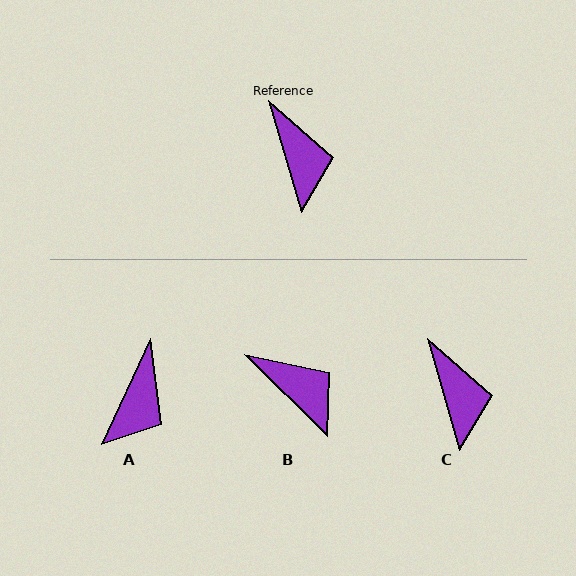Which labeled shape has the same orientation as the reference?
C.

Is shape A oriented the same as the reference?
No, it is off by about 41 degrees.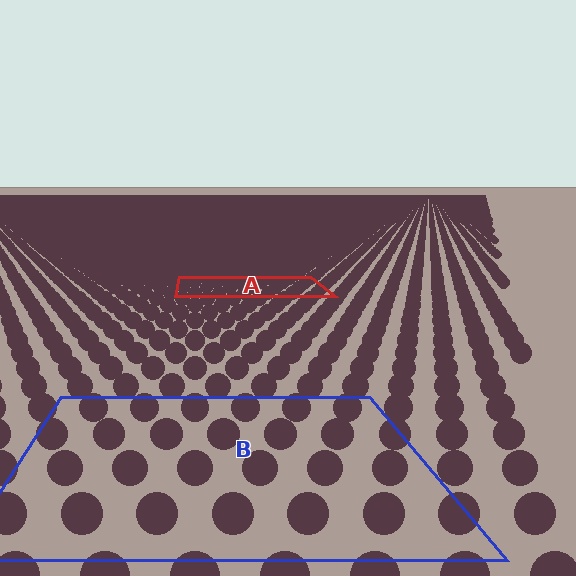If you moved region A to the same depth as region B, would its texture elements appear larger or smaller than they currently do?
They would appear larger. At a closer depth, the same texture elements are projected at a bigger on-screen size.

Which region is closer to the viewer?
Region B is closer. The texture elements there are larger and more spread out.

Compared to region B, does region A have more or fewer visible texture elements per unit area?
Region A has more texture elements per unit area — they are packed more densely because it is farther away.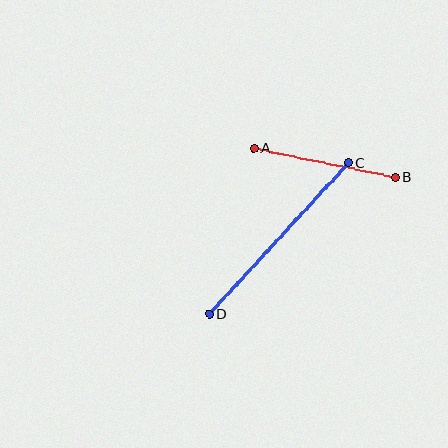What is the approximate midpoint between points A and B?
The midpoint is at approximately (324, 163) pixels.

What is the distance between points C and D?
The distance is approximately 206 pixels.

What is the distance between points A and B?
The distance is approximately 144 pixels.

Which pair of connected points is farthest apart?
Points C and D are farthest apart.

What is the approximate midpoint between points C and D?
The midpoint is at approximately (279, 238) pixels.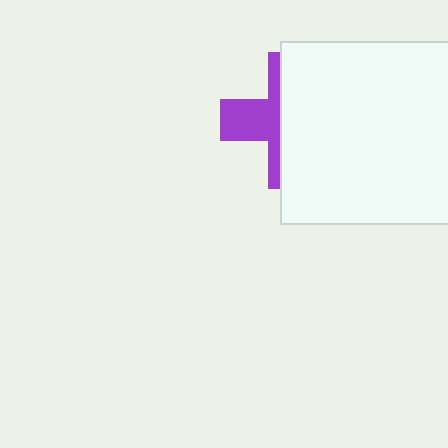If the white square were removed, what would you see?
You would see the complete purple cross.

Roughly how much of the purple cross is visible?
A small part of it is visible (roughly 37%).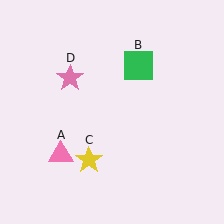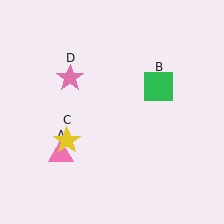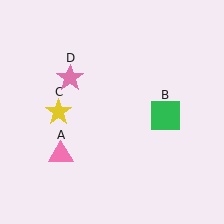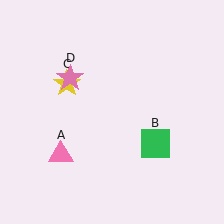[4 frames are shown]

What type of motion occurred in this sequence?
The green square (object B), yellow star (object C) rotated clockwise around the center of the scene.